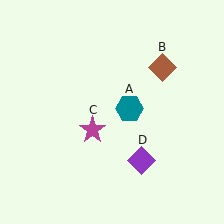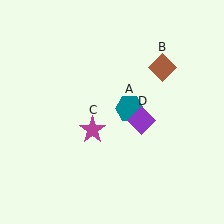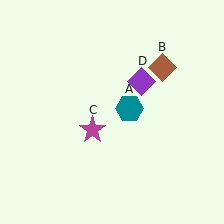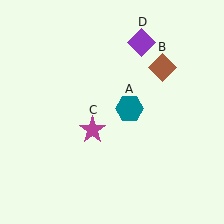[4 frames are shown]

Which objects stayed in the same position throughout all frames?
Teal hexagon (object A) and brown diamond (object B) and magenta star (object C) remained stationary.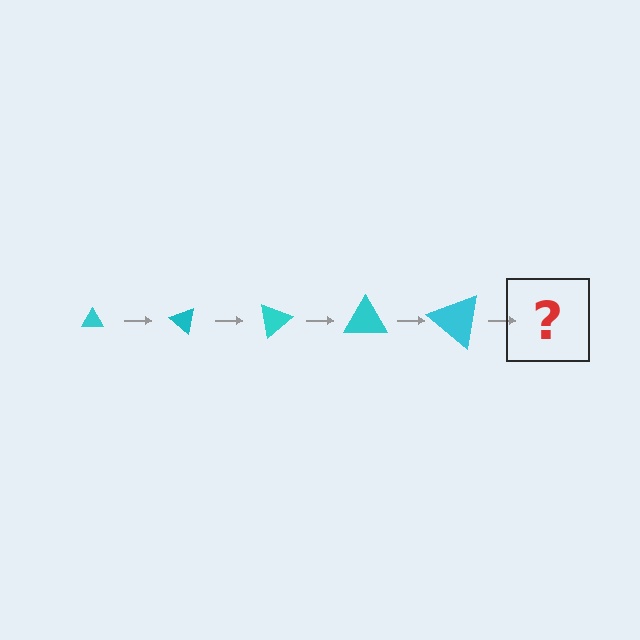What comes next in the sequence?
The next element should be a triangle, larger than the previous one and rotated 200 degrees from the start.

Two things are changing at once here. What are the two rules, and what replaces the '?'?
The two rules are that the triangle grows larger each step and it rotates 40 degrees each step. The '?' should be a triangle, larger than the previous one and rotated 200 degrees from the start.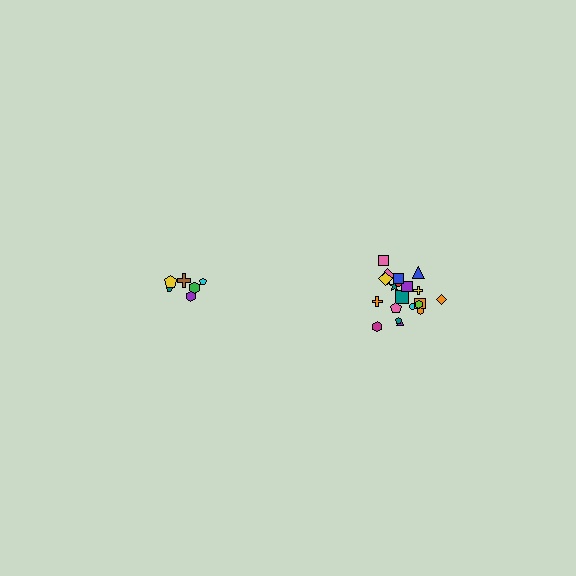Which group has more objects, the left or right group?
The right group.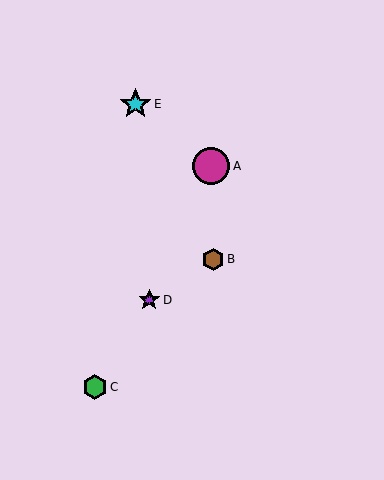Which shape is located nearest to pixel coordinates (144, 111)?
The cyan star (labeled E) at (136, 104) is nearest to that location.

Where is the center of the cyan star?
The center of the cyan star is at (136, 104).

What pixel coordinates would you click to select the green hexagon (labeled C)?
Click at (95, 387) to select the green hexagon C.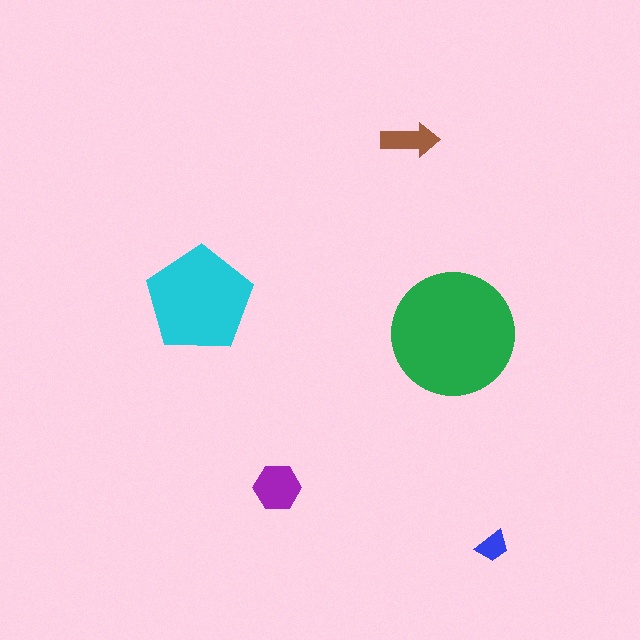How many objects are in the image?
There are 5 objects in the image.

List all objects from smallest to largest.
The blue trapezoid, the brown arrow, the purple hexagon, the cyan pentagon, the green circle.